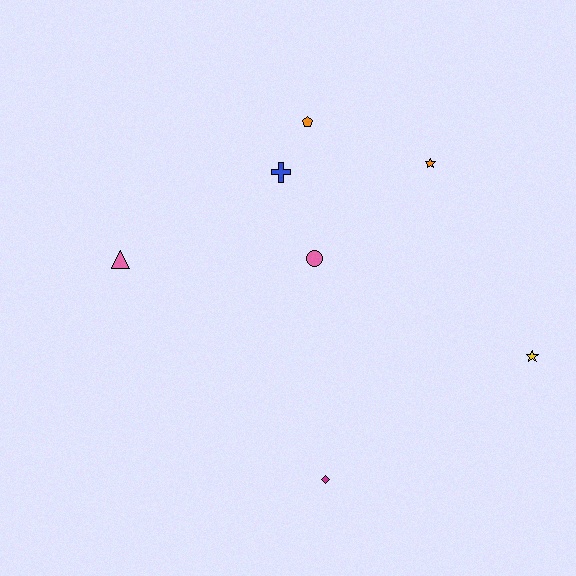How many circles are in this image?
There is 1 circle.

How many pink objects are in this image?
There are 2 pink objects.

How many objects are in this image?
There are 7 objects.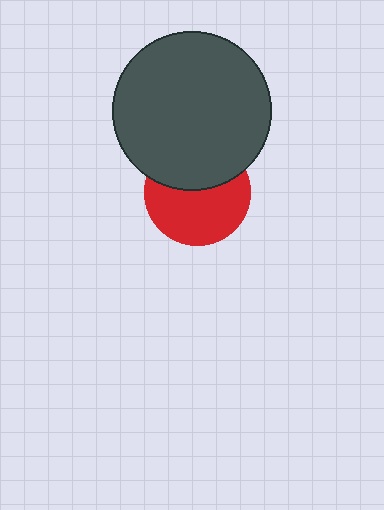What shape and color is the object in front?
The object in front is a dark gray circle.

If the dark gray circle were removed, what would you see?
You would see the complete red circle.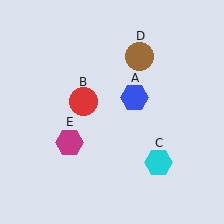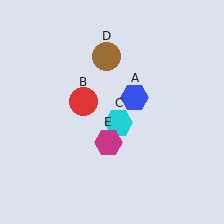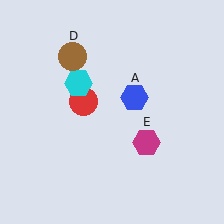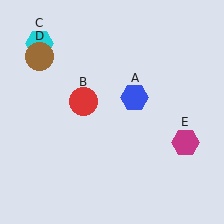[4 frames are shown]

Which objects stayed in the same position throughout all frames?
Blue hexagon (object A) and red circle (object B) remained stationary.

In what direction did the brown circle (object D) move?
The brown circle (object D) moved left.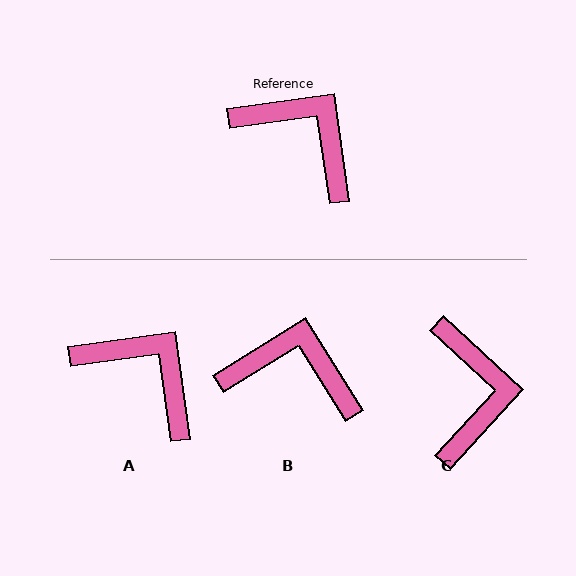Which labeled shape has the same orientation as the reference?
A.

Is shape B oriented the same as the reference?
No, it is off by about 24 degrees.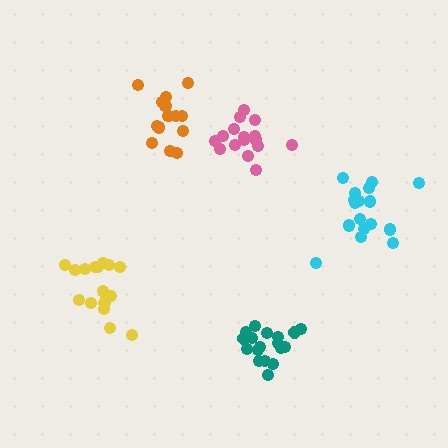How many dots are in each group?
Group 1: 19 dots, Group 2: 16 dots, Group 3: 17 dots, Group 4: 15 dots, Group 5: 17 dots (84 total).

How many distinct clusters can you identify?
There are 5 distinct clusters.